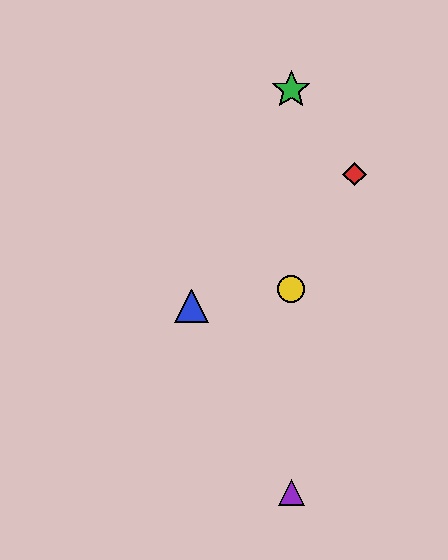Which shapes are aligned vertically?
The green star, the yellow circle, the purple triangle are aligned vertically.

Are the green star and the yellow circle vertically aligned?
Yes, both are at x≈291.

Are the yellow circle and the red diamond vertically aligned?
No, the yellow circle is at x≈291 and the red diamond is at x≈354.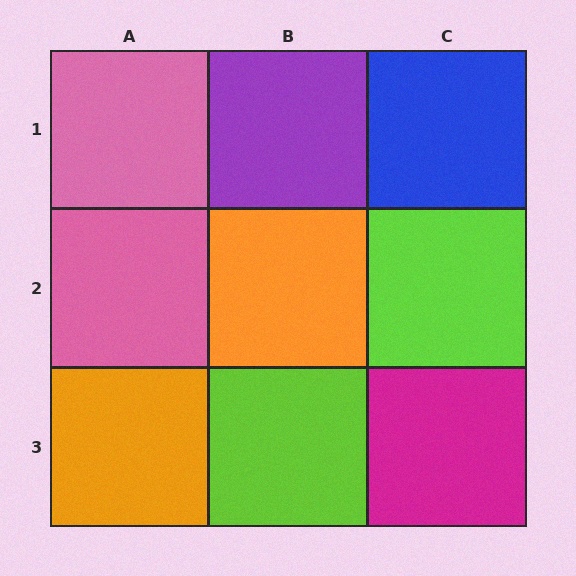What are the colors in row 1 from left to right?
Pink, purple, blue.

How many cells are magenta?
1 cell is magenta.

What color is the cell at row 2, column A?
Pink.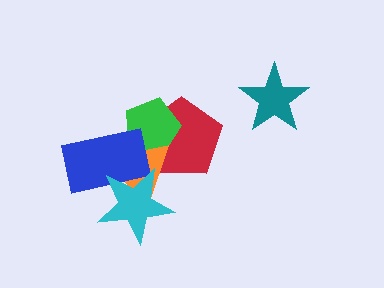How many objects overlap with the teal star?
0 objects overlap with the teal star.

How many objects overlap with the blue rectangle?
3 objects overlap with the blue rectangle.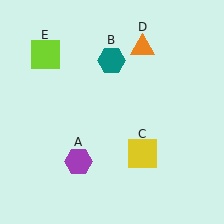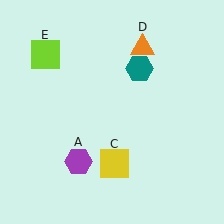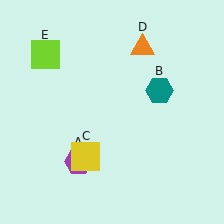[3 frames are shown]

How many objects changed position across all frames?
2 objects changed position: teal hexagon (object B), yellow square (object C).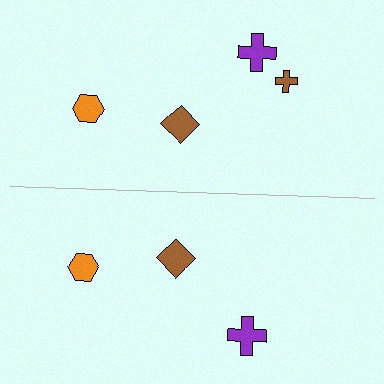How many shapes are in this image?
There are 7 shapes in this image.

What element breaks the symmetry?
A brown cross is missing from the bottom side.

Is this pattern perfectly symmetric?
No, the pattern is not perfectly symmetric. A brown cross is missing from the bottom side.